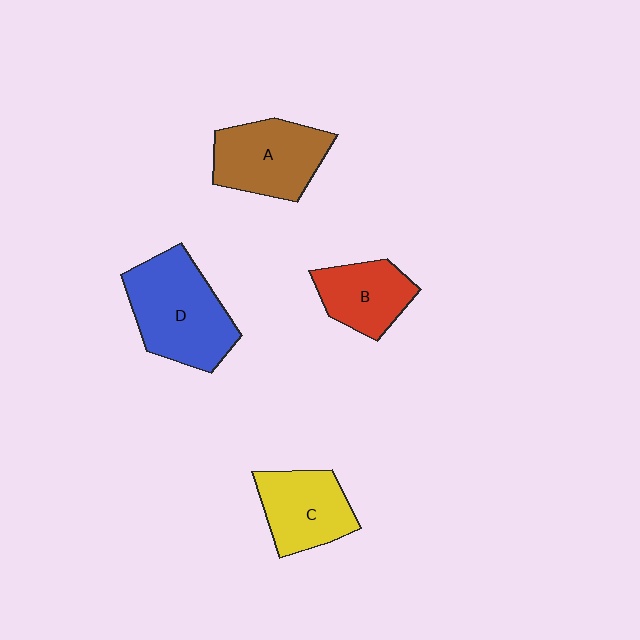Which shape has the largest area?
Shape D (blue).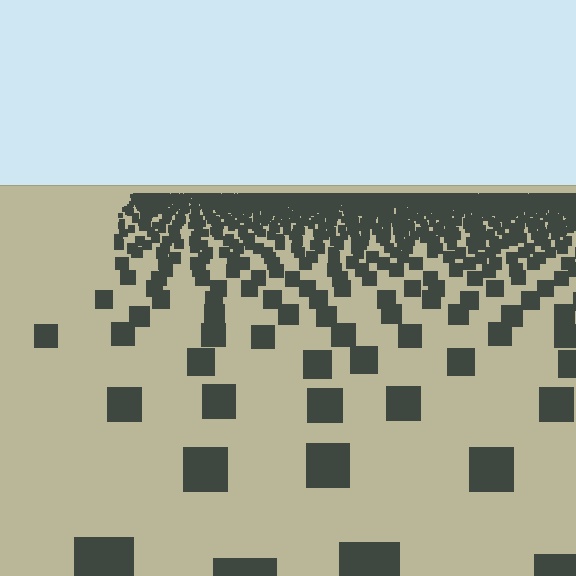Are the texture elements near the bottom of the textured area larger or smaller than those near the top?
Larger. Near the bottom, elements are closer to the viewer and appear at a bigger on-screen size.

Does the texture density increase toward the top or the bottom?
Density increases toward the top.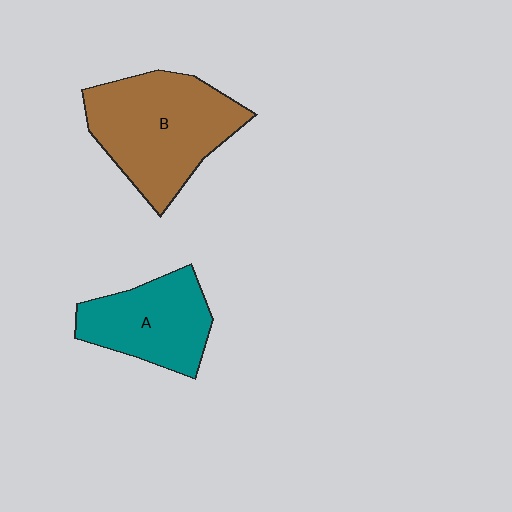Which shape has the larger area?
Shape B (brown).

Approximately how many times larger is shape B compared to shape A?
Approximately 1.5 times.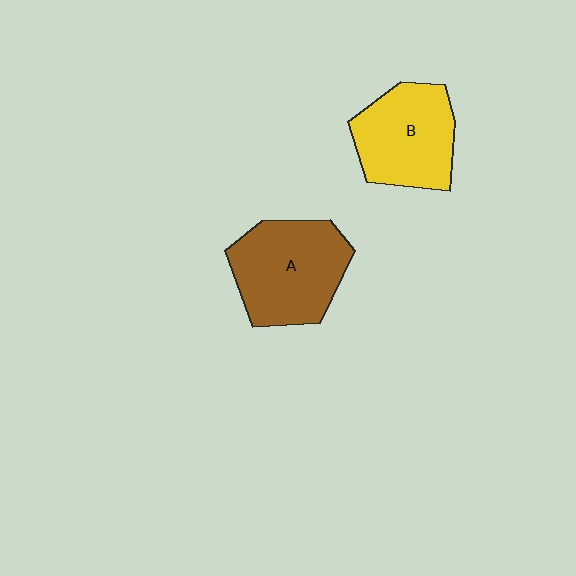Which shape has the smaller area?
Shape B (yellow).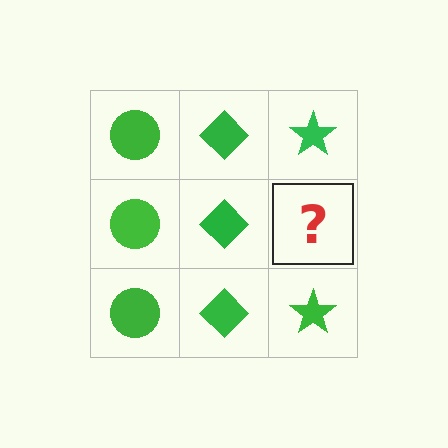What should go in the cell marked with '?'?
The missing cell should contain a green star.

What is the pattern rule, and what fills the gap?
The rule is that each column has a consistent shape. The gap should be filled with a green star.